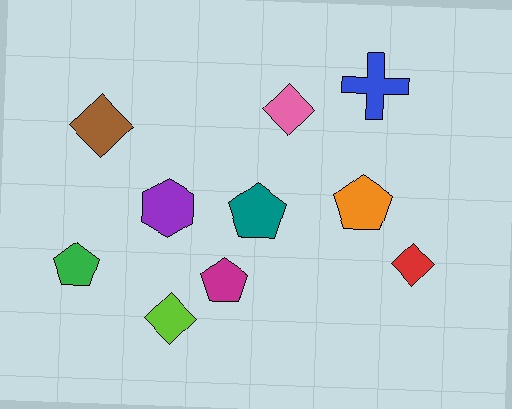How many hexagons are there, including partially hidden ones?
There is 1 hexagon.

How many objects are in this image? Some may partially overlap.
There are 10 objects.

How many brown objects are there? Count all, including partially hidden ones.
There is 1 brown object.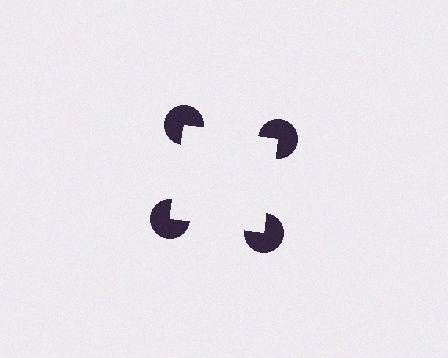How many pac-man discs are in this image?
There are 4 — one at each vertex of the illusory square.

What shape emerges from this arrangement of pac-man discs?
An illusory square — its edges are inferred from the aligned wedge cuts in the pac-man discs, not physically drawn.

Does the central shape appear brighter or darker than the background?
It typically appears slightly brighter than the background, even though no actual brightness change is drawn.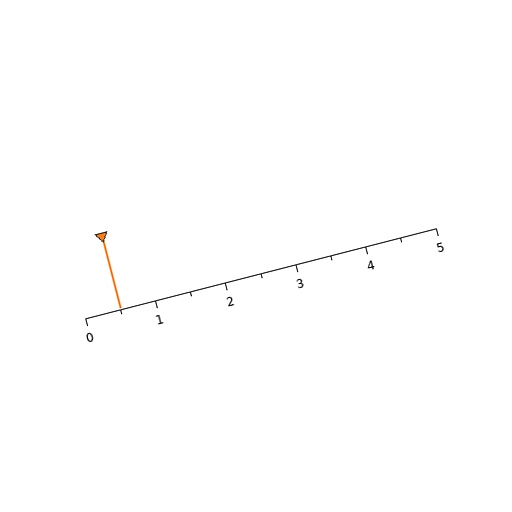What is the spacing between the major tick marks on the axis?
The major ticks are spaced 1 apart.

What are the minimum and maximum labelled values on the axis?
The axis runs from 0 to 5.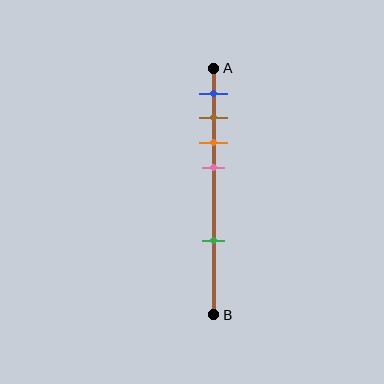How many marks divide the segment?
There are 5 marks dividing the segment.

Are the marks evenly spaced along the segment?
No, the marks are not evenly spaced.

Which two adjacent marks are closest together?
The brown and orange marks are the closest adjacent pair.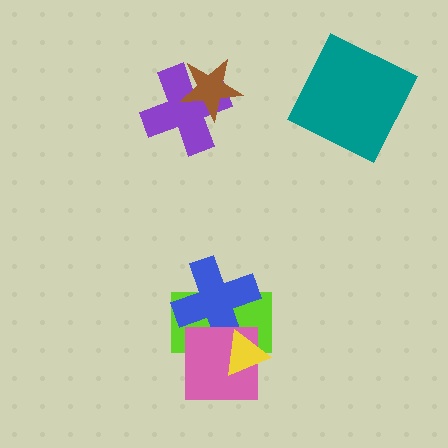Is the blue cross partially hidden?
Yes, it is partially covered by another shape.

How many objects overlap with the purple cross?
1 object overlaps with the purple cross.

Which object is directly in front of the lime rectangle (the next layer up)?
The blue cross is directly in front of the lime rectangle.